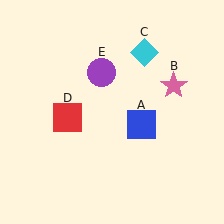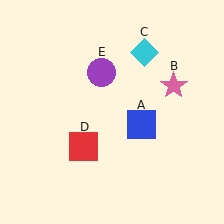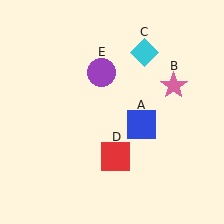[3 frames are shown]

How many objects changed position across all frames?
1 object changed position: red square (object D).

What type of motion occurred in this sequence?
The red square (object D) rotated counterclockwise around the center of the scene.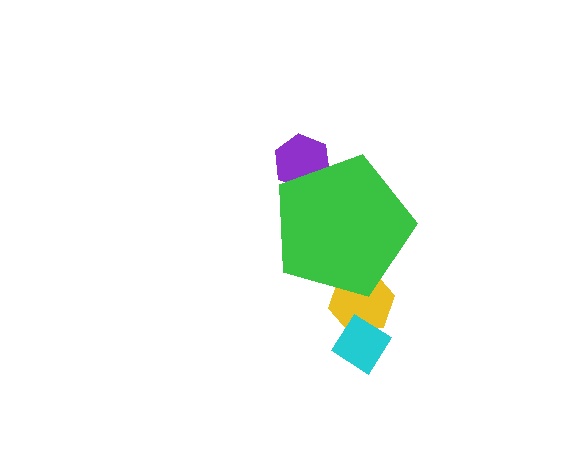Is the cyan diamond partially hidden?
No, the cyan diamond is fully visible.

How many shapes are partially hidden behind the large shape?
2 shapes are partially hidden.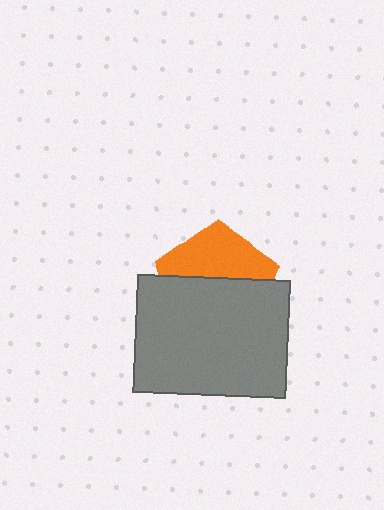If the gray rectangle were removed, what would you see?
You would see the complete orange pentagon.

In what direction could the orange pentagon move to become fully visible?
The orange pentagon could move up. That would shift it out from behind the gray rectangle entirely.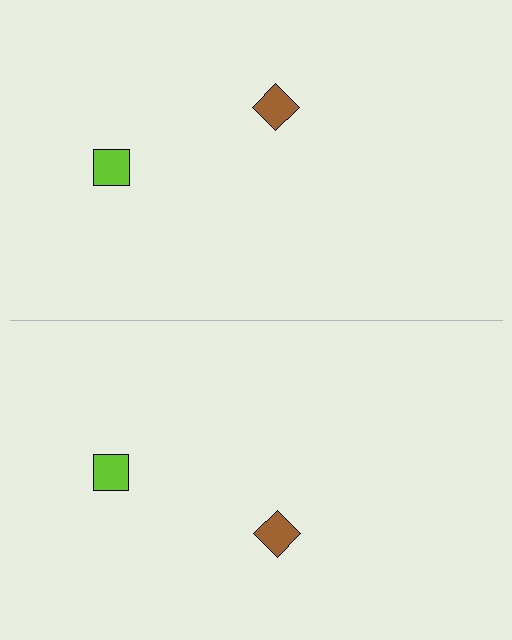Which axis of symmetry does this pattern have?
The pattern has a horizontal axis of symmetry running through the center of the image.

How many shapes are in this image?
There are 4 shapes in this image.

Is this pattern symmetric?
Yes, this pattern has bilateral (reflection) symmetry.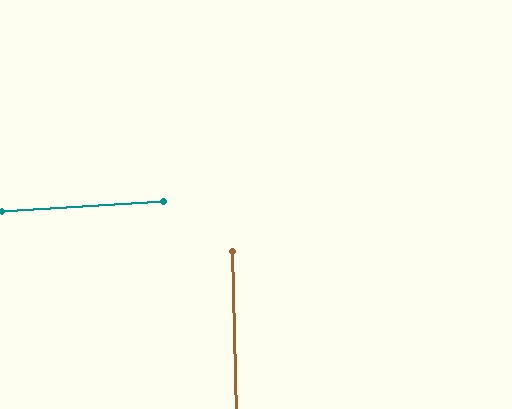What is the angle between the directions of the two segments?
Approximately 88 degrees.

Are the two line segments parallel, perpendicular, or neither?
Perpendicular — they meet at approximately 88°.